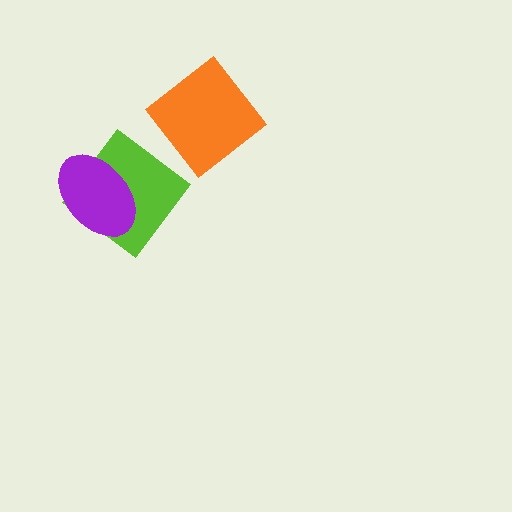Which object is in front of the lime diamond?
The purple ellipse is in front of the lime diamond.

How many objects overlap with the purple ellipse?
1 object overlaps with the purple ellipse.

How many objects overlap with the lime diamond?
1 object overlaps with the lime diamond.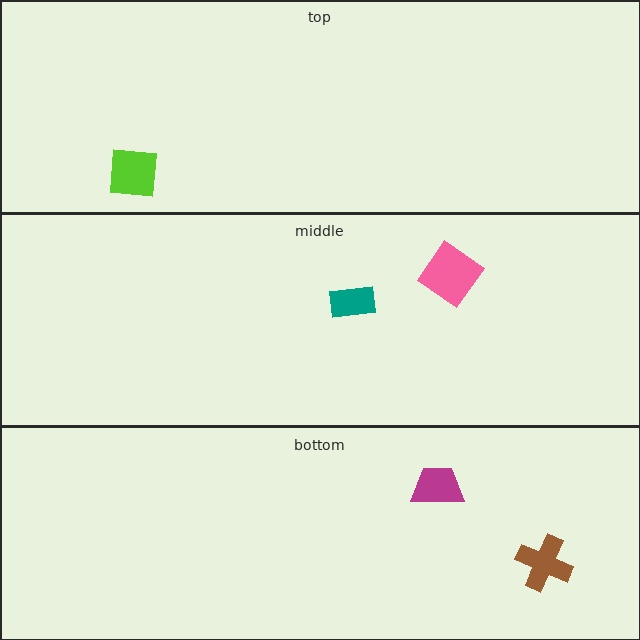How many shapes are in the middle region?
2.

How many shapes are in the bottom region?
2.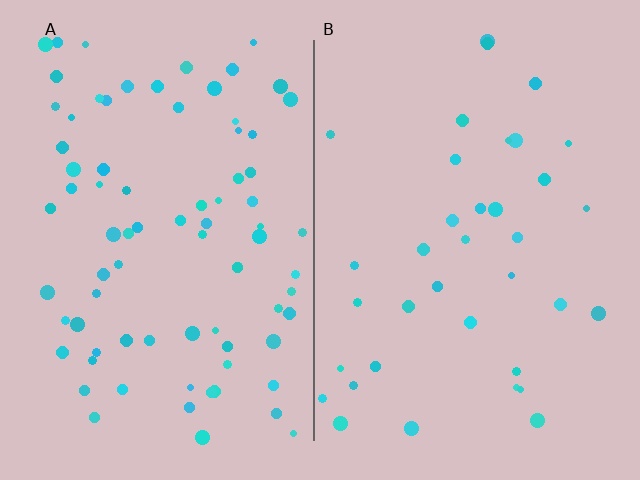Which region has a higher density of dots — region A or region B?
A (the left).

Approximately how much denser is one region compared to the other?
Approximately 2.2× — region A over region B.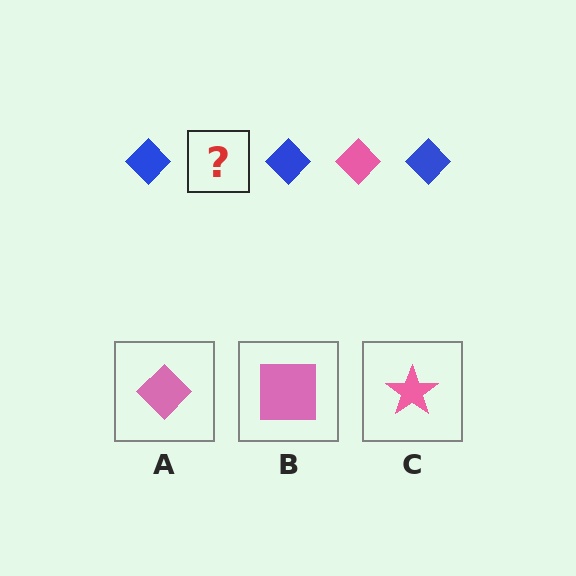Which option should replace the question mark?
Option A.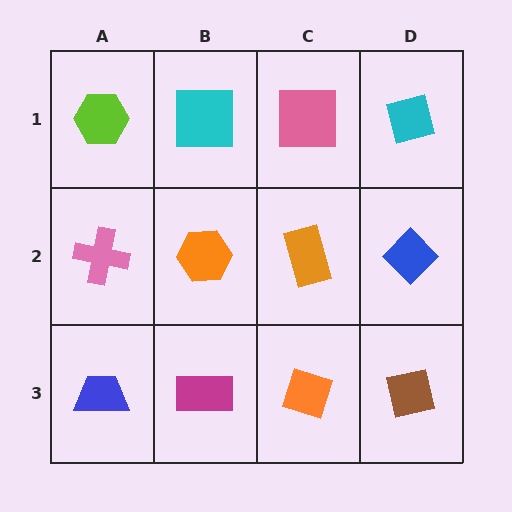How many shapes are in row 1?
4 shapes.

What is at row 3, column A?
A blue trapezoid.